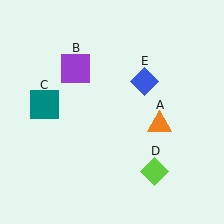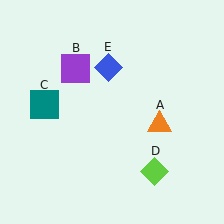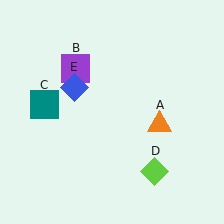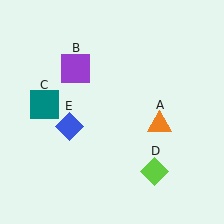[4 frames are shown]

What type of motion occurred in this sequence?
The blue diamond (object E) rotated counterclockwise around the center of the scene.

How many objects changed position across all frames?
1 object changed position: blue diamond (object E).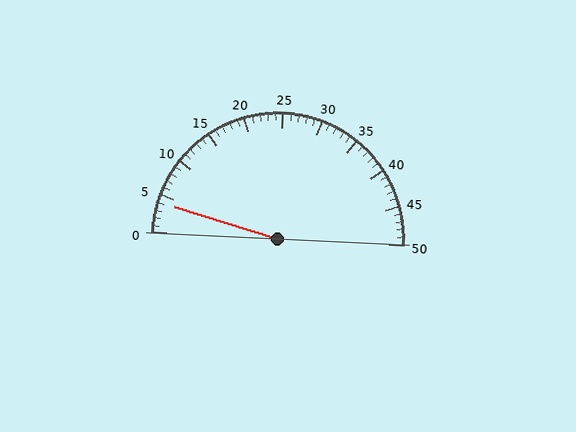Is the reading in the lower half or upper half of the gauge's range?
The reading is in the lower half of the range (0 to 50).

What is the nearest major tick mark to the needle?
The nearest major tick mark is 5.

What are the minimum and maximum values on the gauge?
The gauge ranges from 0 to 50.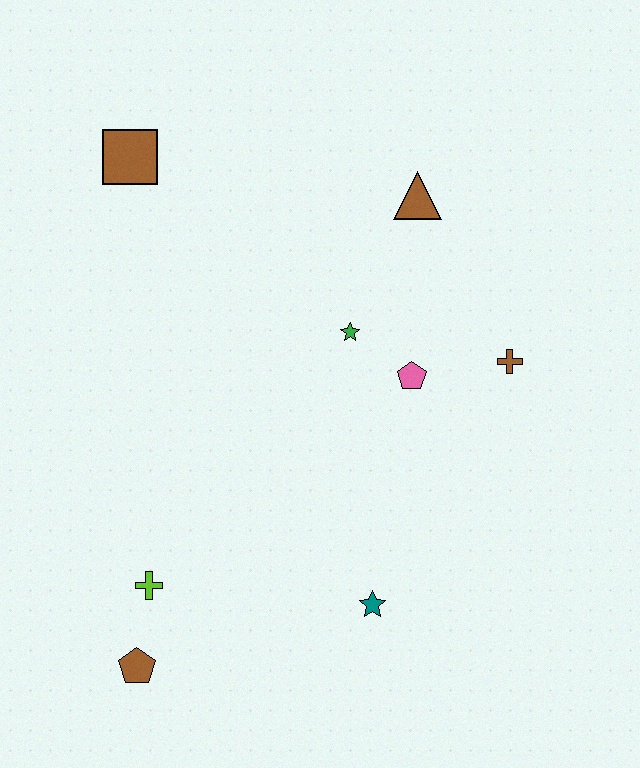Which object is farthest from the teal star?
The brown square is farthest from the teal star.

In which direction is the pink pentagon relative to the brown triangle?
The pink pentagon is below the brown triangle.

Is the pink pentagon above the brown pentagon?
Yes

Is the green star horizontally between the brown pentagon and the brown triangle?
Yes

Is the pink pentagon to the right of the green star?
Yes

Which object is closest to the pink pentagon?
The green star is closest to the pink pentagon.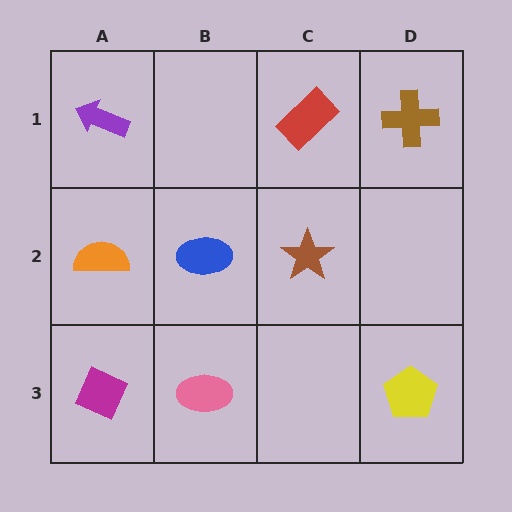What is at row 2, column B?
A blue ellipse.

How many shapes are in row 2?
3 shapes.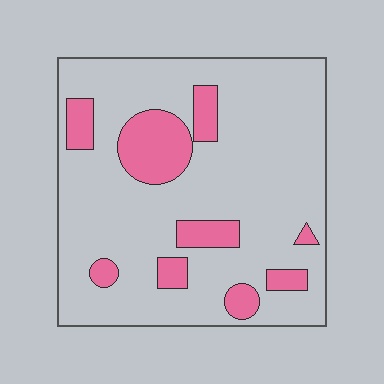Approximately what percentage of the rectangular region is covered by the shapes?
Approximately 20%.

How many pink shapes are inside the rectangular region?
9.